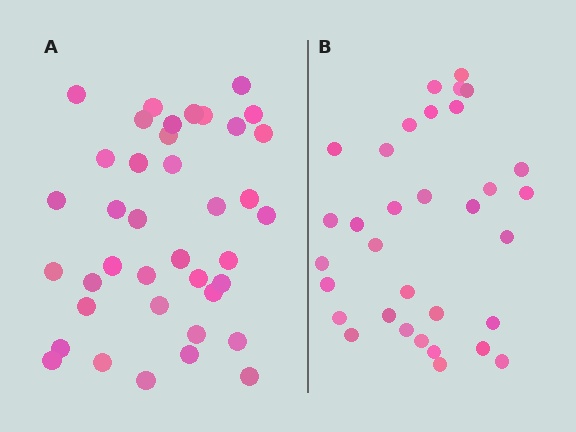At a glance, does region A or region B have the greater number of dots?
Region A (the left region) has more dots.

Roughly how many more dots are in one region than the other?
Region A has about 6 more dots than region B.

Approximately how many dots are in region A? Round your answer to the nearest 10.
About 40 dots. (The exact count is 39, which rounds to 40.)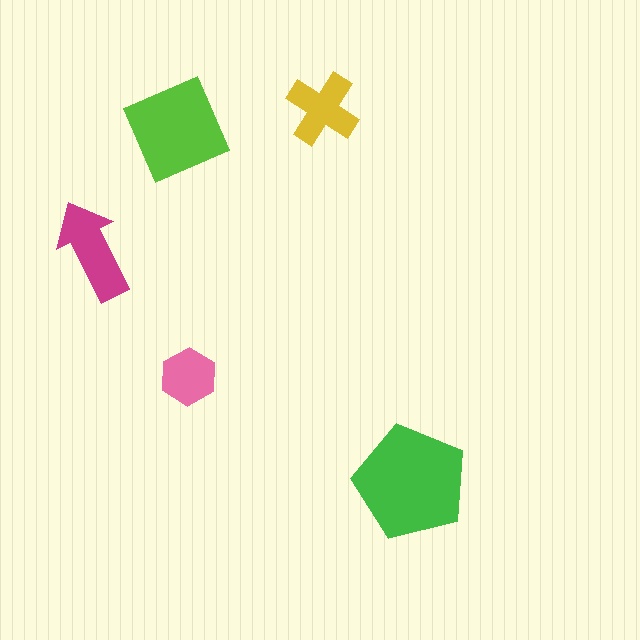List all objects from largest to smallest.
The green pentagon, the lime square, the magenta arrow, the yellow cross, the pink hexagon.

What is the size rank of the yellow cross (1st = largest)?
4th.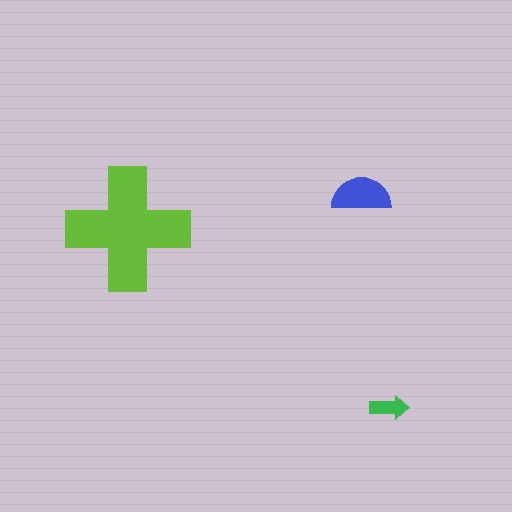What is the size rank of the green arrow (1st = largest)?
3rd.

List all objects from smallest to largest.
The green arrow, the blue semicircle, the lime cross.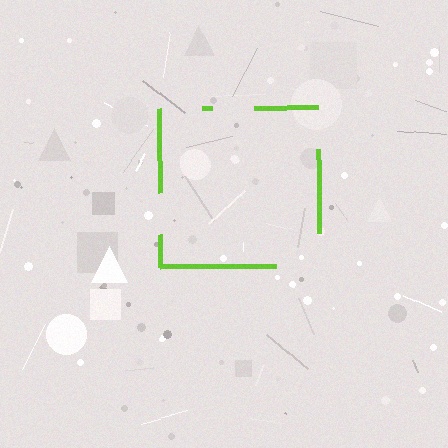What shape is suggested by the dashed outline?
The dashed outline suggests a square.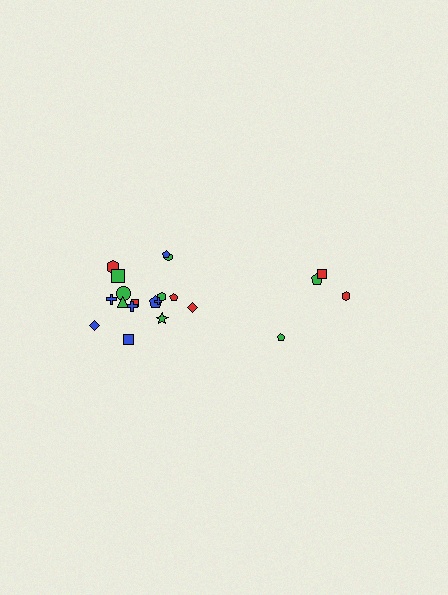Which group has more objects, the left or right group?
The left group.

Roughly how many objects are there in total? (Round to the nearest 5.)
Roughly 20 objects in total.